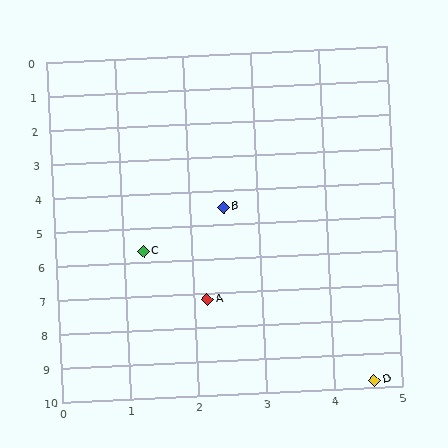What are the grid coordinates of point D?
Point D is at approximately (4.6, 9.8).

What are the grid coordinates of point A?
Point A is at approximately (2.2, 7.2).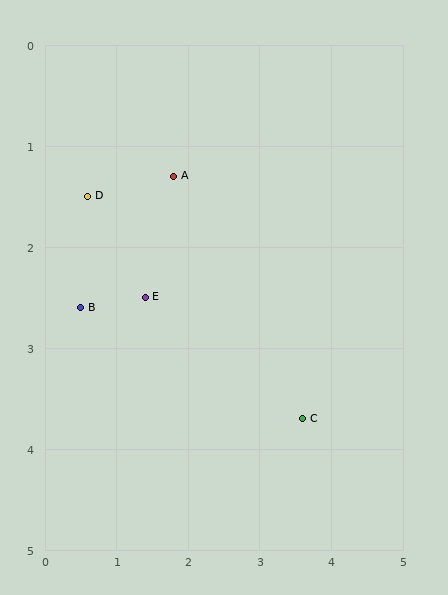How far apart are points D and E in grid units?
Points D and E are about 1.3 grid units apart.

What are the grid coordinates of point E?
Point E is at approximately (1.4, 2.5).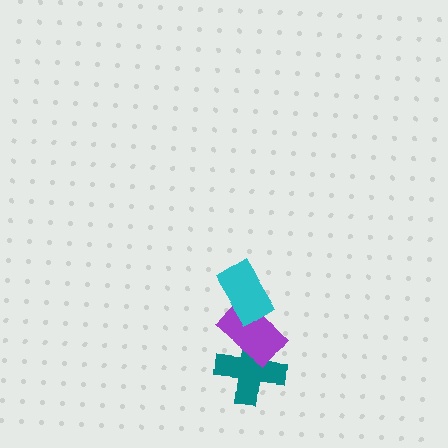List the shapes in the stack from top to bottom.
From top to bottom: the cyan rectangle, the purple rectangle, the teal cross.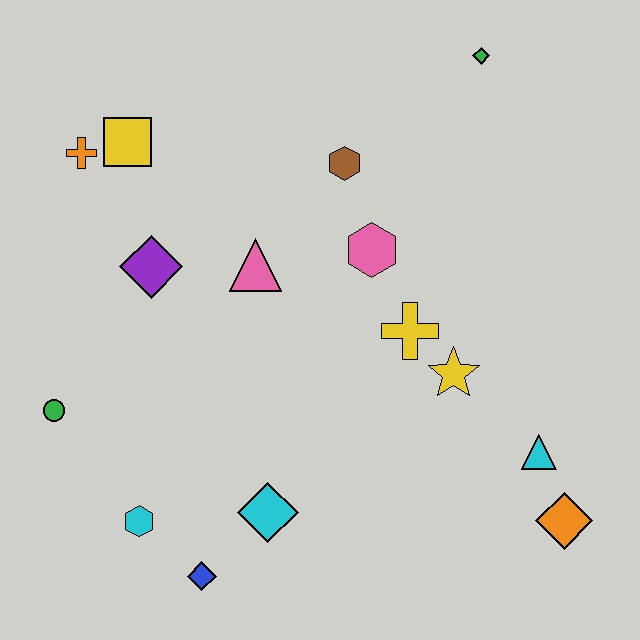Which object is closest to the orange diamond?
The cyan triangle is closest to the orange diamond.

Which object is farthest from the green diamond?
The blue diamond is farthest from the green diamond.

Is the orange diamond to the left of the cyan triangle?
No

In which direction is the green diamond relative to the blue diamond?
The green diamond is above the blue diamond.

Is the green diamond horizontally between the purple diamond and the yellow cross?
No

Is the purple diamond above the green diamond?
No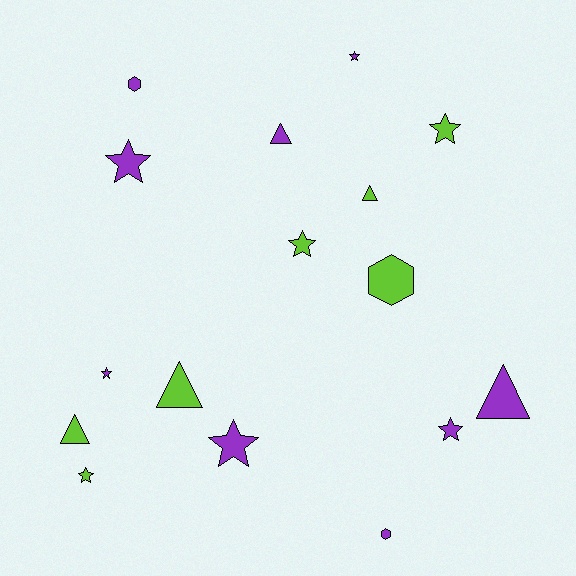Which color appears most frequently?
Purple, with 9 objects.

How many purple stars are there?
There are 5 purple stars.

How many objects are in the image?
There are 16 objects.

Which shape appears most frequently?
Star, with 8 objects.